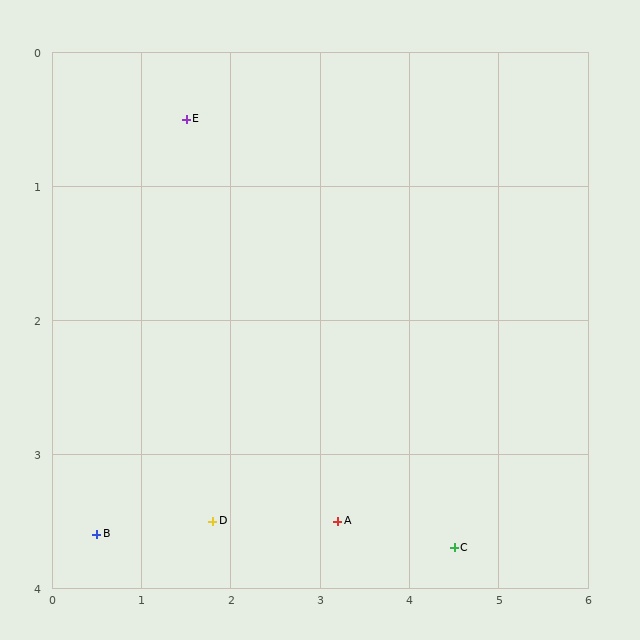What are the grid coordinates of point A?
Point A is at approximately (3.2, 3.5).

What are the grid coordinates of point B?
Point B is at approximately (0.5, 3.6).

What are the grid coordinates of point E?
Point E is at approximately (1.5, 0.5).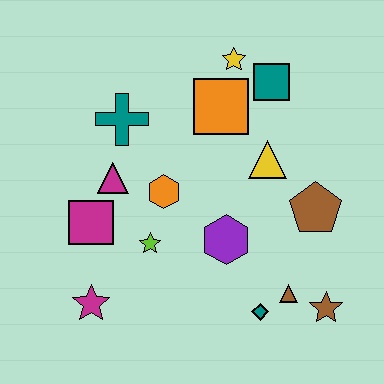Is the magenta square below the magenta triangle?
Yes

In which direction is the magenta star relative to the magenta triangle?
The magenta star is below the magenta triangle.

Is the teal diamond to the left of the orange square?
No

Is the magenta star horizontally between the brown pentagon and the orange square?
No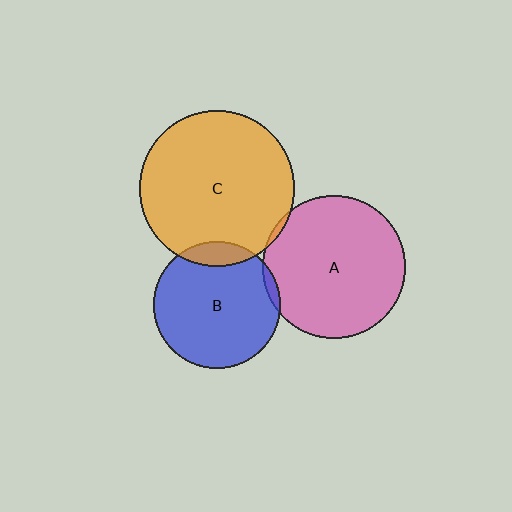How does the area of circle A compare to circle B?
Approximately 1.3 times.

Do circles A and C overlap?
Yes.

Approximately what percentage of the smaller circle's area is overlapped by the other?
Approximately 5%.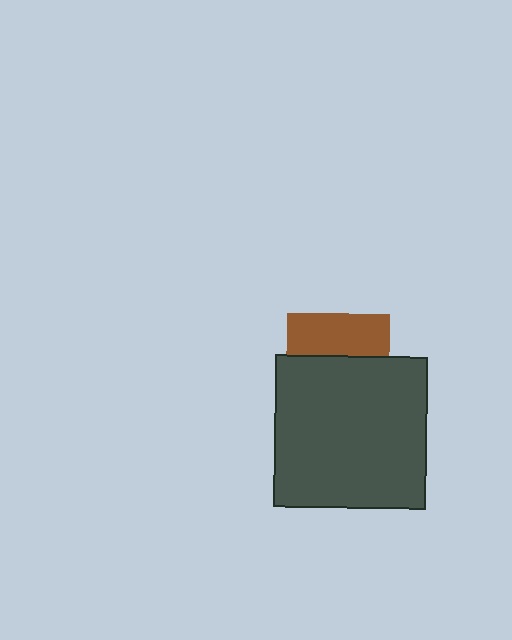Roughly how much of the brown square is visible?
A small part of it is visible (roughly 40%).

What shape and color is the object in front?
The object in front is a dark gray square.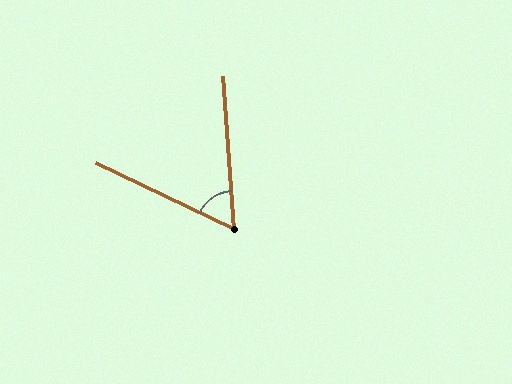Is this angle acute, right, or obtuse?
It is acute.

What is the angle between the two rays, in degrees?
Approximately 61 degrees.